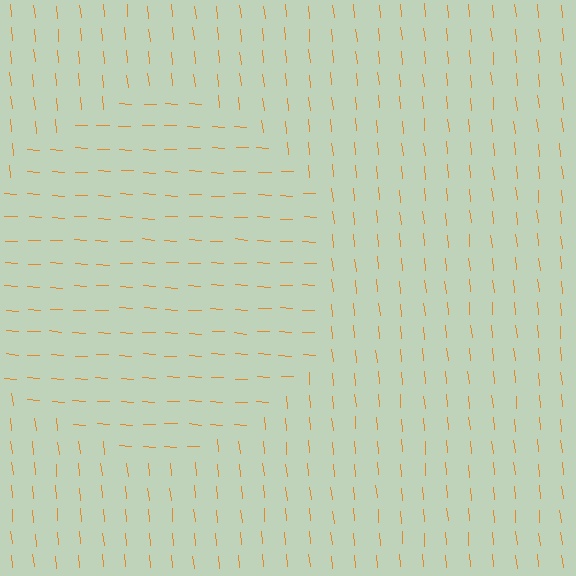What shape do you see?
I see a circle.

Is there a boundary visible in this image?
Yes, there is a texture boundary formed by a change in line orientation.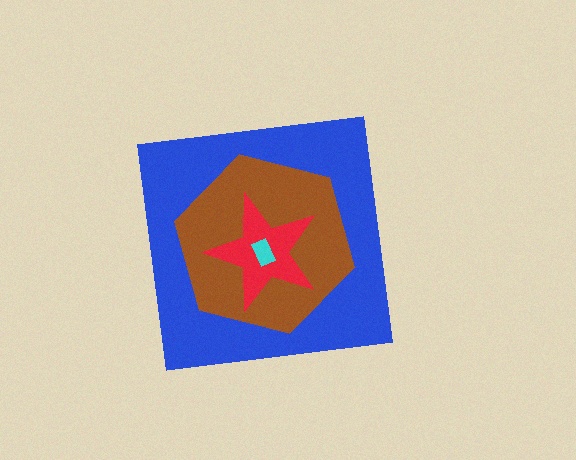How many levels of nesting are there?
4.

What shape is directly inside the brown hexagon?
The red star.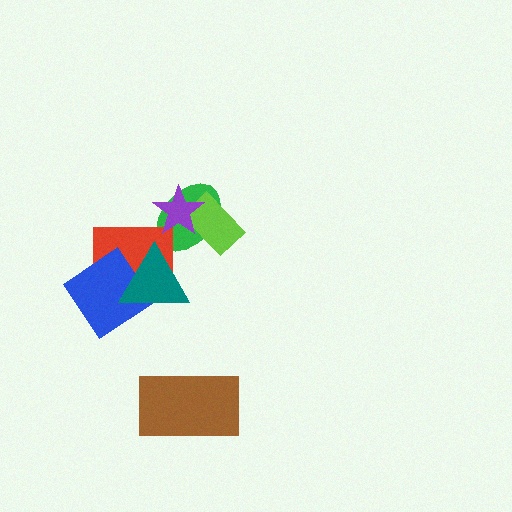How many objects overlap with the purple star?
2 objects overlap with the purple star.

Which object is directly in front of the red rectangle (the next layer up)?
The blue diamond is directly in front of the red rectangle.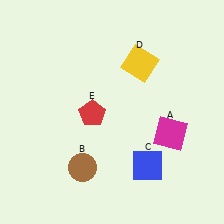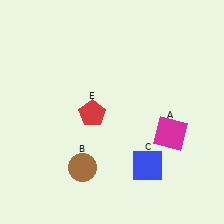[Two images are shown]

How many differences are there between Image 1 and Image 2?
There is 1 difference between the two images.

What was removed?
The yellow square (D) was removed in Image 2.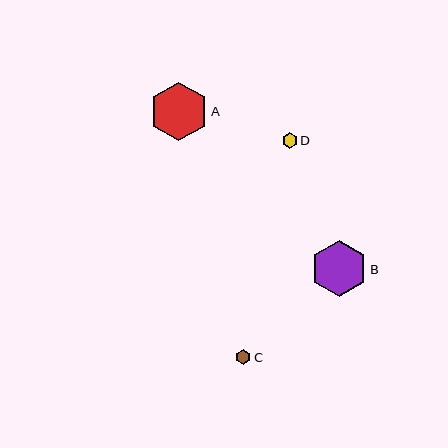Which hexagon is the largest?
Hexagon A is the largest with a size of approximately 58 pixels.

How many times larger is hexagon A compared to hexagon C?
Hexagon A is approximately 3.9 times the size of hexagon C.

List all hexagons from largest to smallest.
From largest to smallest: A, B, D, C.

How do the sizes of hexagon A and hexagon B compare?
Hexagon A and hexagon B are approximately the same size.